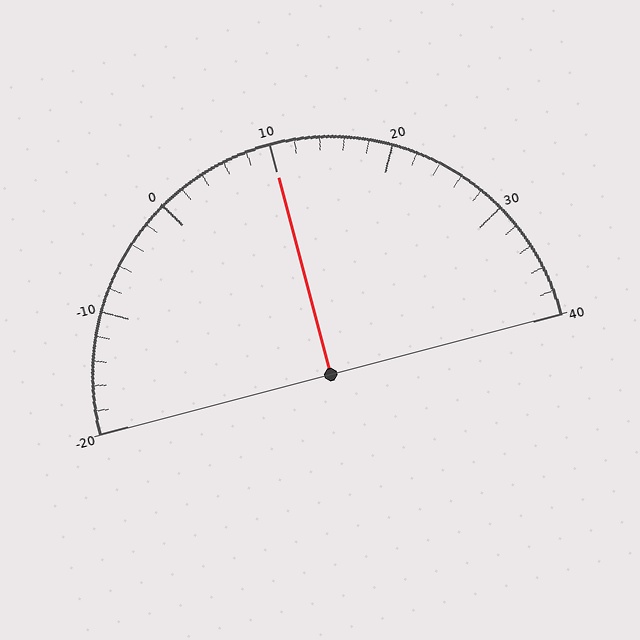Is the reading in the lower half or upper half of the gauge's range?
The reading is in the upper half of the range (-20 to 40).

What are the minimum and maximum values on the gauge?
The gauge ranges from -20 to 40.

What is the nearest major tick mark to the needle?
The nearest major tick mark is 10.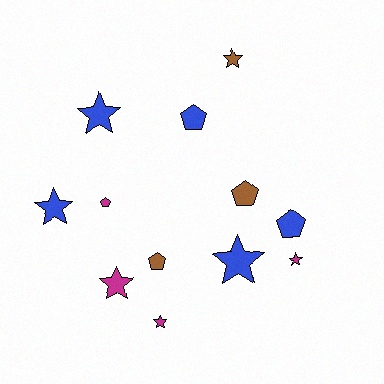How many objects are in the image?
There are 12 objects.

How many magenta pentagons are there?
There is 1 magenta pentagon.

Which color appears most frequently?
Blue, with 5 objects.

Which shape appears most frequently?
Star, with 7 objects.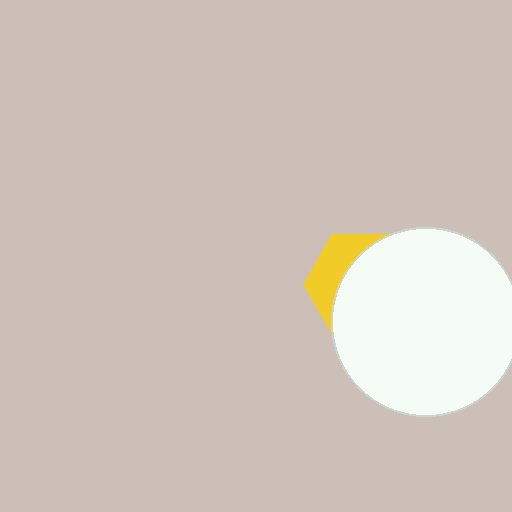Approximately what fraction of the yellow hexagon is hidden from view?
Roughly 66% of the yellow hexagon is hidden behind the white circle.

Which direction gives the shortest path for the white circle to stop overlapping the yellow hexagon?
Moving right gives the shortest separation.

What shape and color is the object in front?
The object in front is a white circle.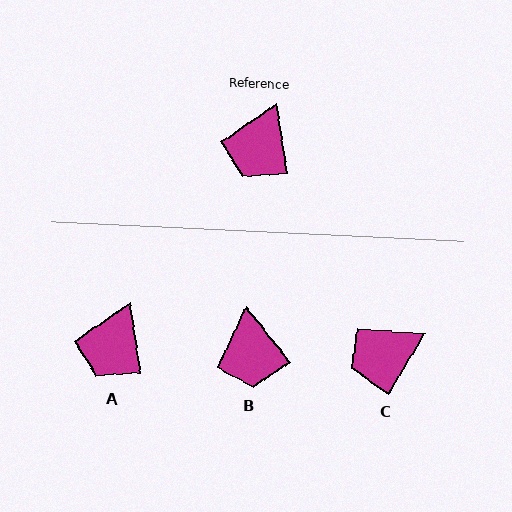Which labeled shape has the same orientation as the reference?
A.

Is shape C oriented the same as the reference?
No, it is off by about 40 degrees.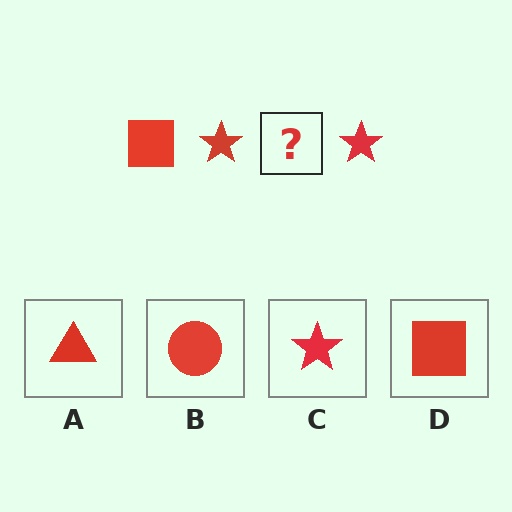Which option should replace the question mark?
Option D.